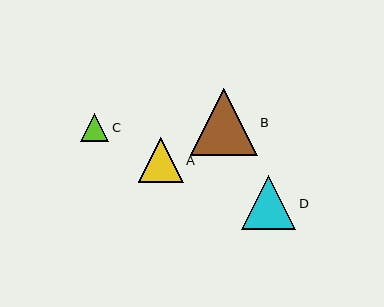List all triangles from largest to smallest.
From largest to smallest: B, D, A, C.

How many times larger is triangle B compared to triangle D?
Triangle B is approximately 1.2 times the size of triangle D.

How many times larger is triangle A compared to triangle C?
Triangle A is approximately 1.6 times the size of triangle C.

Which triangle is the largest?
Triangle B is the largest with a size of approximately 67 pixels.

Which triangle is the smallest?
Triangle C is the smallest with a size of approximately 28 pixels.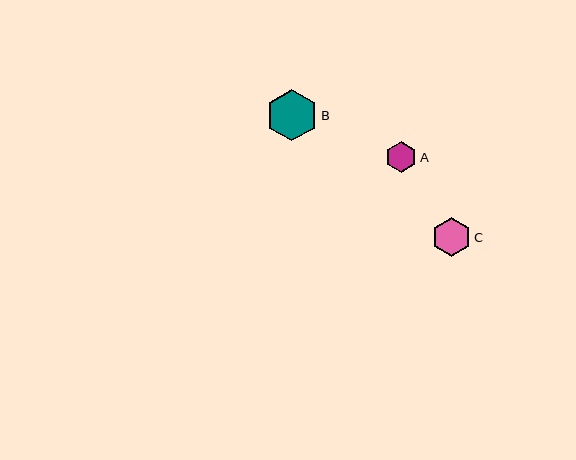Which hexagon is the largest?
Hexagon B is the largest with a size of approximately 52 pixels.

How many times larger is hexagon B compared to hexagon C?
Hexagon B is approximately 1.3 times the size of hexagon C.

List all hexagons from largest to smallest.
From largest to smallest: B, C, A.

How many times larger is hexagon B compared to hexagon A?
Hexagon B is approximately 1.6 times the size of hexagon A.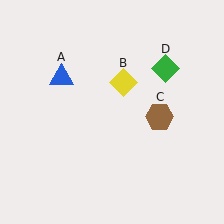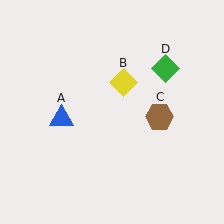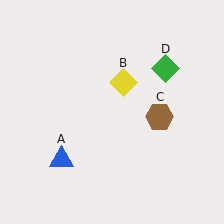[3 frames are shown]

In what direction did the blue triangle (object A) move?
The blue triangle (object A) moved down.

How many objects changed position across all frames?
1 object changed position: blue triangle (object A).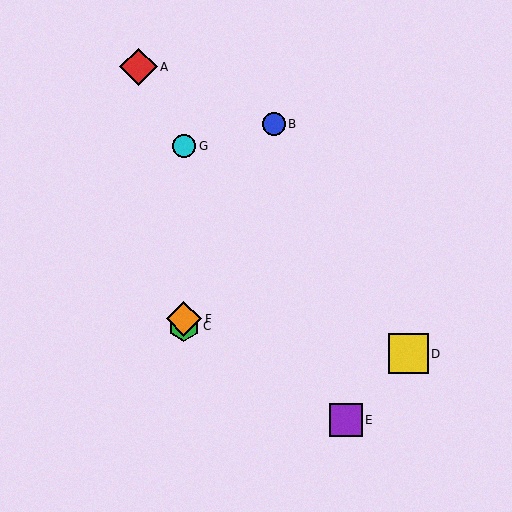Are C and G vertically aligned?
Yes, both are at x≈184.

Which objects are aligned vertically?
Objects C, F, G are aligned vertically.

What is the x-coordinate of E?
Object E is at x≈346.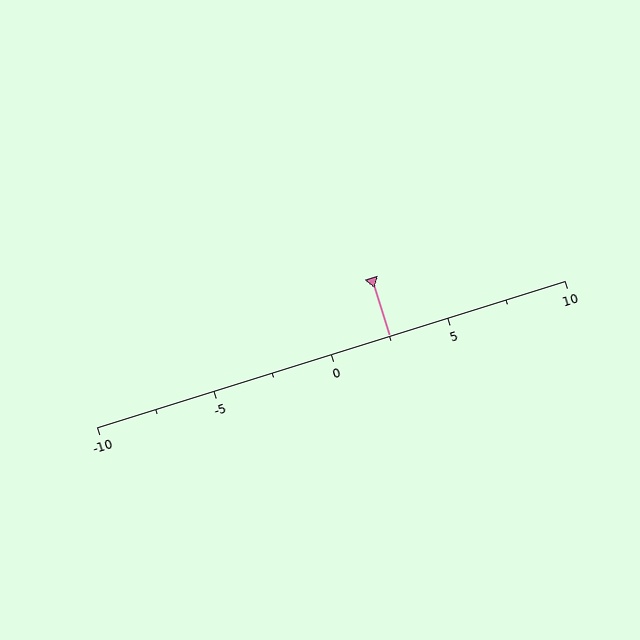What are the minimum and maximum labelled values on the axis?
The axis runs from -10 to 10.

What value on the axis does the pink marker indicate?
The marker indicates approximately 2.5.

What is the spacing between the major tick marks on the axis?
The major ticks are spaced 5 apart.